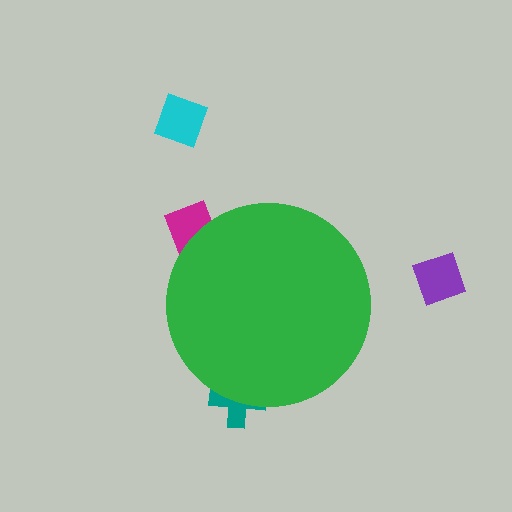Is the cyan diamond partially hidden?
No, the cyan diamond is fully visible.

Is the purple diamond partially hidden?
No, the purple diamond is fully visible.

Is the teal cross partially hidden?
Yes, the teal cross is partially hidden behind the green circle.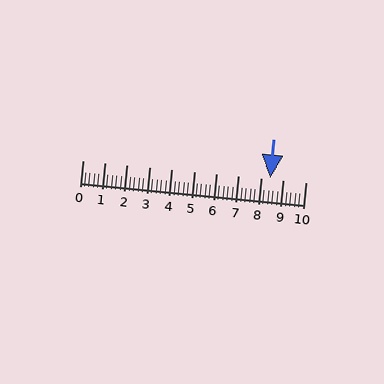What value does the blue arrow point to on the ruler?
The blue arrow points to approximately 8.4.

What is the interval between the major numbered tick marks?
The major tick marks are spaced 1 units apart.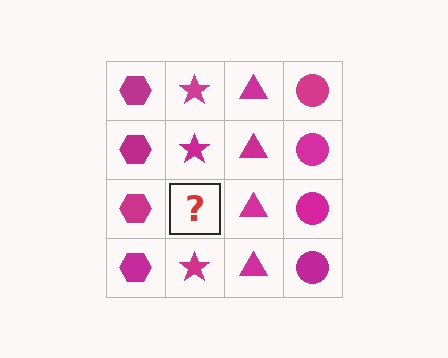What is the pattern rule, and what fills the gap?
The rule is that each column has a consistent shape. The gap should be filled with a magenta star.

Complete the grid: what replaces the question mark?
The question mark should be replaced with a magenta star.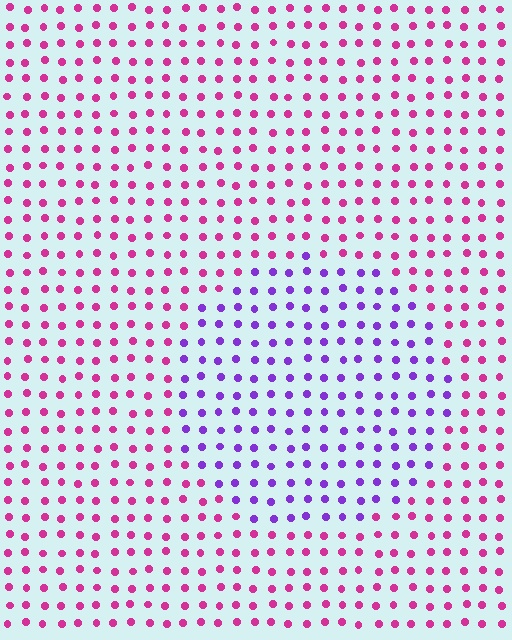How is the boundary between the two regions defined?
The boundary is defined purely by a slight shift in hue (about 51 degrees). Spacing, size, and orientation are identical on both sides.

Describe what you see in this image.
The image is filled with small magenta elements in a uniform arrangement. A circle-shaped region is visible where the elements are tinted to a slightly different hue, forming a subtle color boundary.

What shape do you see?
I see a circle.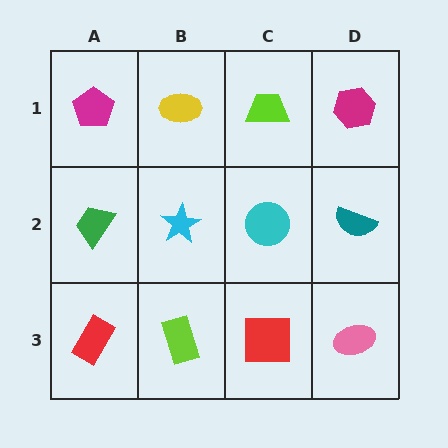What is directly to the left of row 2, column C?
A cyan star.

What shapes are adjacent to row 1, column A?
A green trapezoid (row 2, column A), a yellow ellipse (row 1, column B).